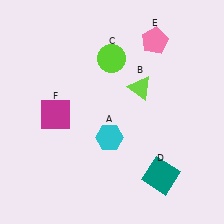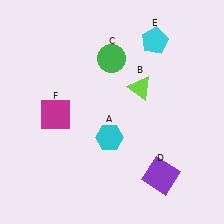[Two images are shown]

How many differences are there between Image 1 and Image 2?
There are 3 differences between the two images.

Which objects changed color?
C changed from lime to green. D changed from teal to purple. E changed from pink to cyan.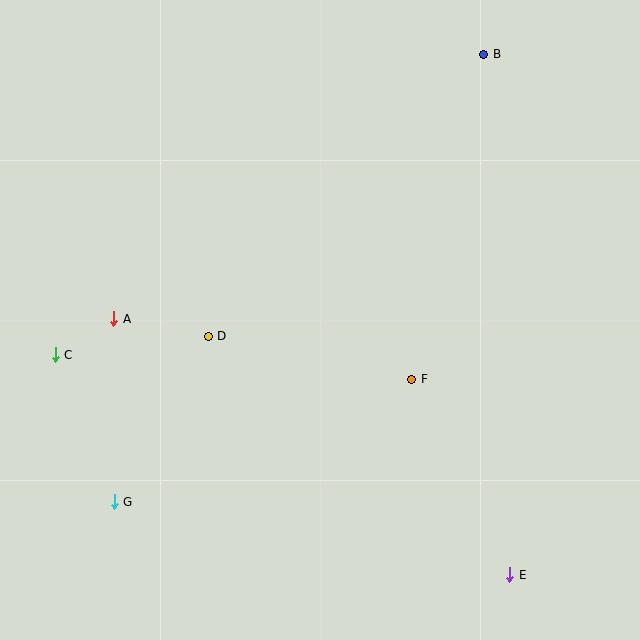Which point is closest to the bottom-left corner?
Point G is closest to the bottom-left corner.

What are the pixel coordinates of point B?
Point B is at (484, 54).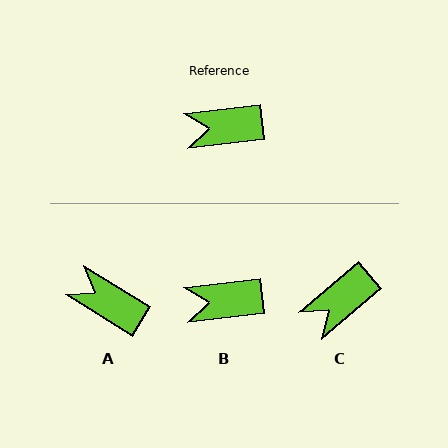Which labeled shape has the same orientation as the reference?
B.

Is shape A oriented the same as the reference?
No, it is off by about 38 degrees.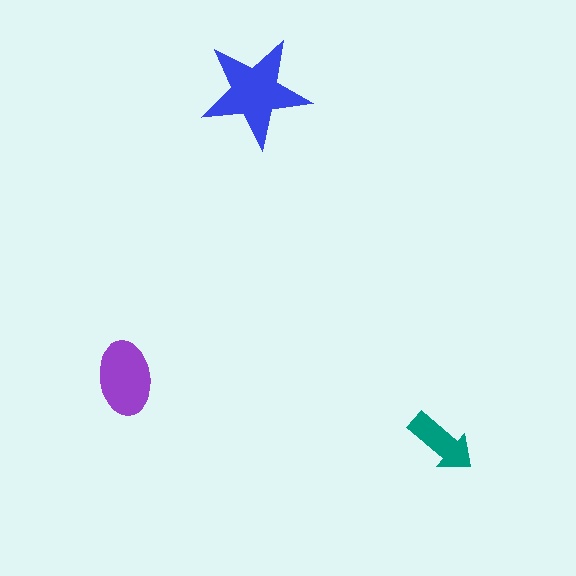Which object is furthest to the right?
The teal arrow is rightmost.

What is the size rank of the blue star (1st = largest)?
1st.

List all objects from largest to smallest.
The blue star, the purple ellipse, the teal arrow.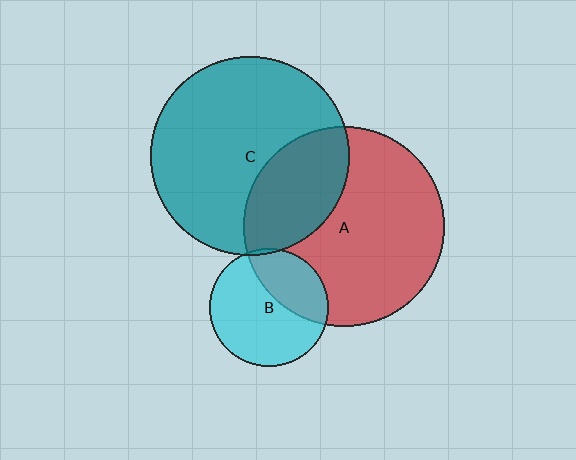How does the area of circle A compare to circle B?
Approximately 2.9 times.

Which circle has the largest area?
Circle A (red).